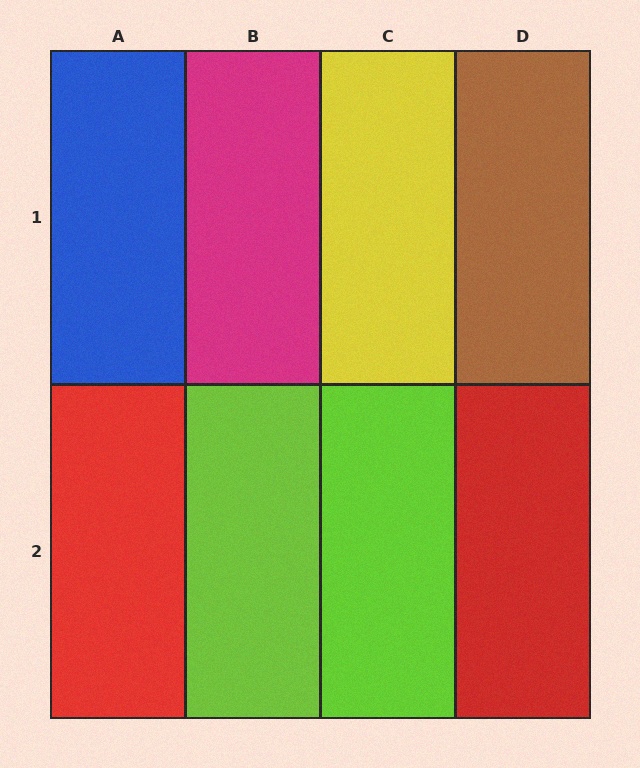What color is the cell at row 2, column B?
Lime.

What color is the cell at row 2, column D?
Red.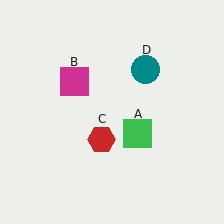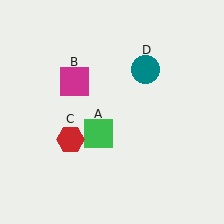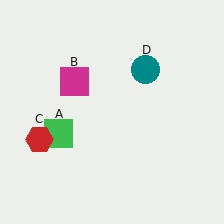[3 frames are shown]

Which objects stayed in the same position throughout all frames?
Magenta square (object B) and teal circle (object D) remained stationary.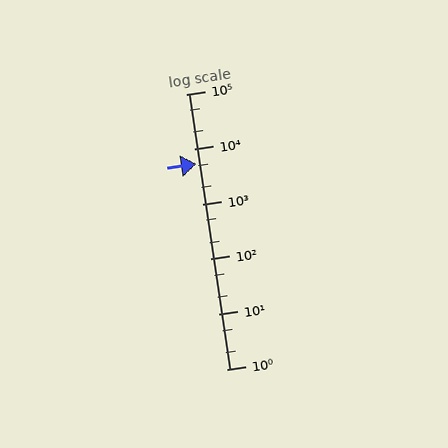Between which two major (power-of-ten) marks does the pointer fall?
The pointer is between 1000 and 10000.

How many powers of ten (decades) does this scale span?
The scale spans 5 decades, from 1 to 100000.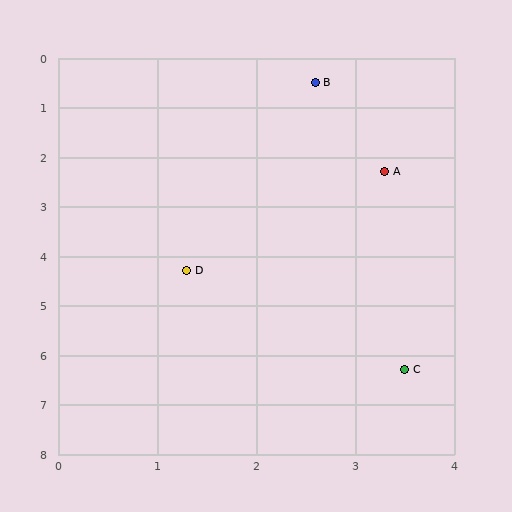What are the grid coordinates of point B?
Point B is at approximately (2.6, 0.5).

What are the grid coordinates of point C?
Point C is at approximately (3.5, 6.3).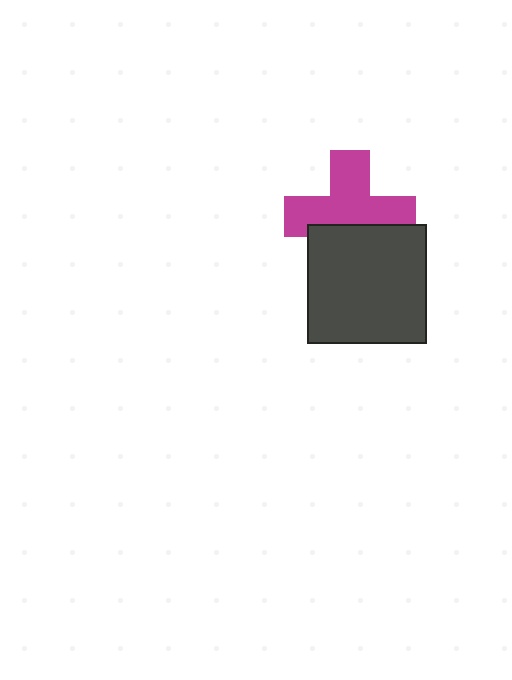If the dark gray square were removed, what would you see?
You would see the complete magenta cross.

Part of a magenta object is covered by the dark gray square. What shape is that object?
It is a cross.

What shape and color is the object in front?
The object in front is a dark gray square.